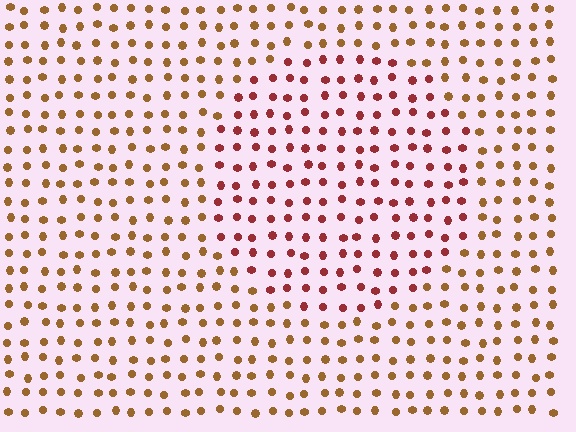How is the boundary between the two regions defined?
The boundary is defined purely by a slight shift in hue (about 38 degrees). Spacing, size, and orientation are identical on both sides.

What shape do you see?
I see a circle.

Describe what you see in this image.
The image is filled with small brown elements in a uniform arrangement. A circle-shaped region is visible where the elements are tinted to a slightly different hue, forming a subtle color boundary.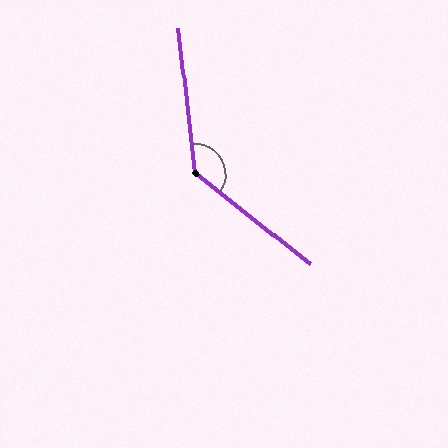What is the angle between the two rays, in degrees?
Approximately 136 degrees.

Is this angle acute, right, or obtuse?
It is obtuse.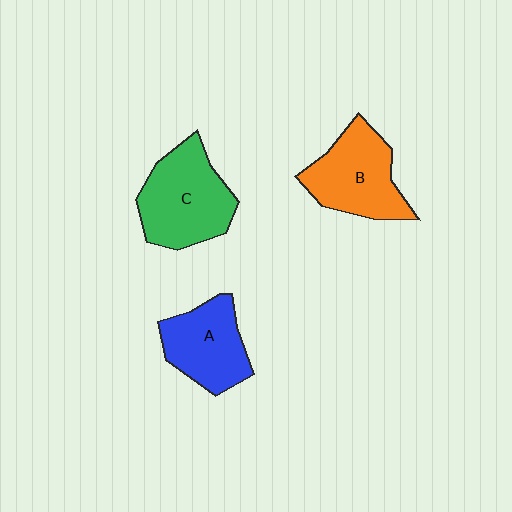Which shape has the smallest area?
Shape A (blue).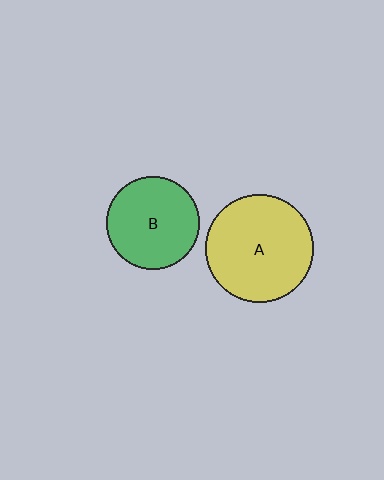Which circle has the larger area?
Circle A (yellow).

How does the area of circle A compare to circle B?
Approximately 1.3 times.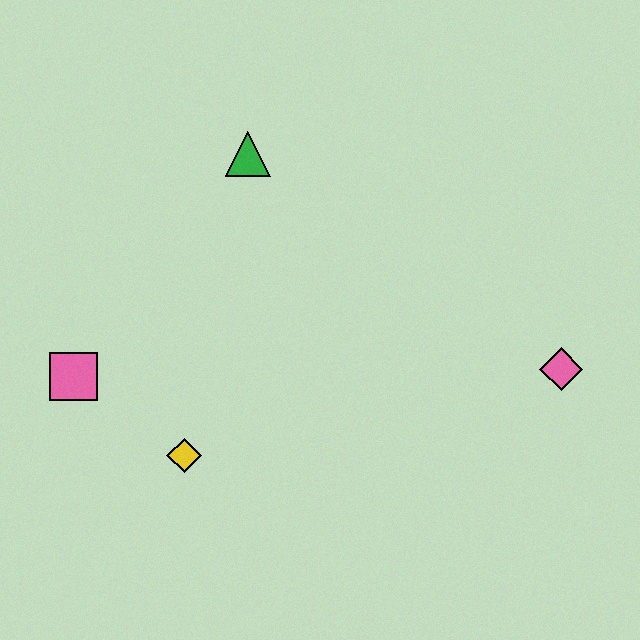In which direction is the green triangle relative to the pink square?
The green triangle is above the pink square.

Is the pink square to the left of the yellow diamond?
Yes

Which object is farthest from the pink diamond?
The pink square is farthest from the pink diamond.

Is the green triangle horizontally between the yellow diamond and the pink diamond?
Yes